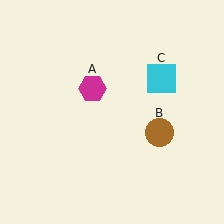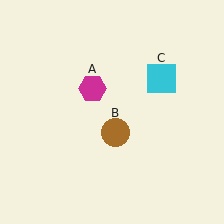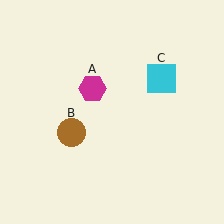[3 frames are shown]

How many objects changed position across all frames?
1 object changed position: brown circle (object B).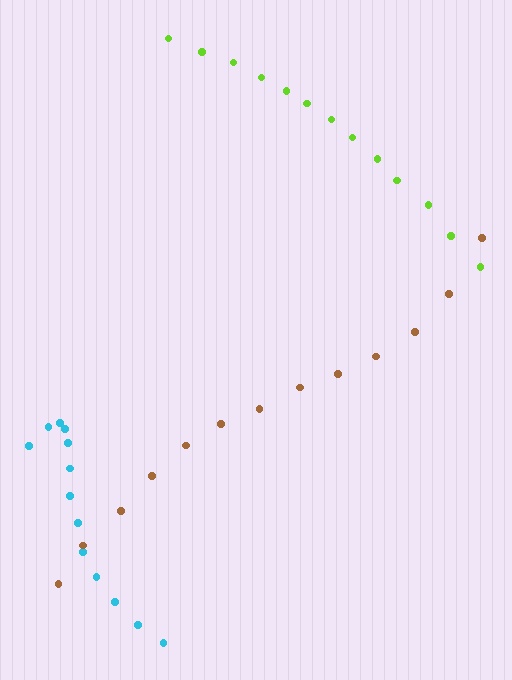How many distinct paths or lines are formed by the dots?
There are 3 distinct paths.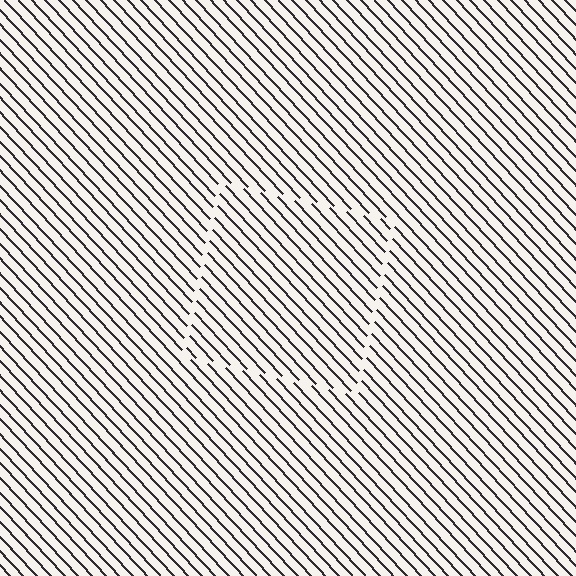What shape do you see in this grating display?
An illusory square. The interior of the shape contains the same grating, shifted by half a period — the contour is defined by the phase discontinuity where line-ends from the inner and outer gratings abut.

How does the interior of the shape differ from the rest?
The interior of the shape contains the same grating, shifted by half a period — the contour is defined by the phase discontinuity where line-ends from the inner and outer gratings abut.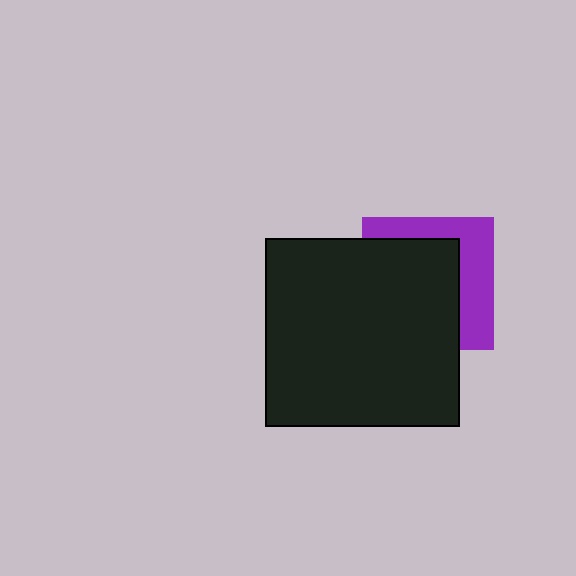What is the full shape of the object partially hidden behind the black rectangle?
The partially hidden object is a purple square.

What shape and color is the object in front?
The object in front is a black rectangle.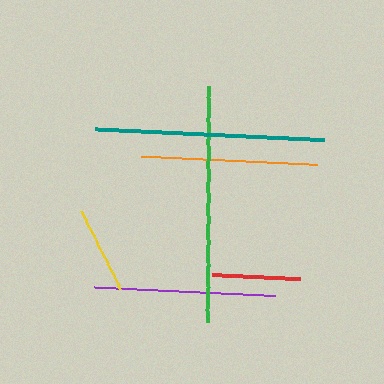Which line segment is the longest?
The green line is the longest at approximately 236 pixels.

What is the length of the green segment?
The green segment is approximately 236 pixels long.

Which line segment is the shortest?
The yellow line is the shortest at approximately 87 pixels.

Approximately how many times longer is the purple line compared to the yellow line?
The purple line is approximately 2.1 times the length of the yellow line.